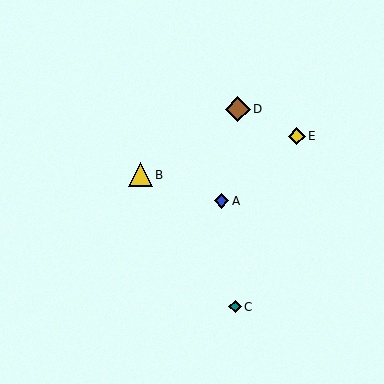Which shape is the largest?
The brown diamond (labeled D) is the largest.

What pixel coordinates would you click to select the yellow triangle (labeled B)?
Click at (140, 175) to select the yellow triangle B.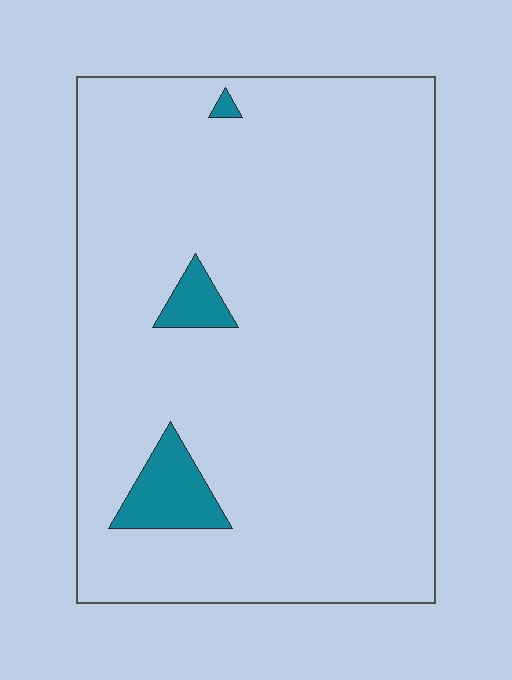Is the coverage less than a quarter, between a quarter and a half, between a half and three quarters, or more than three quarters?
Less than a quarter.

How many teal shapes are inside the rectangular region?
3.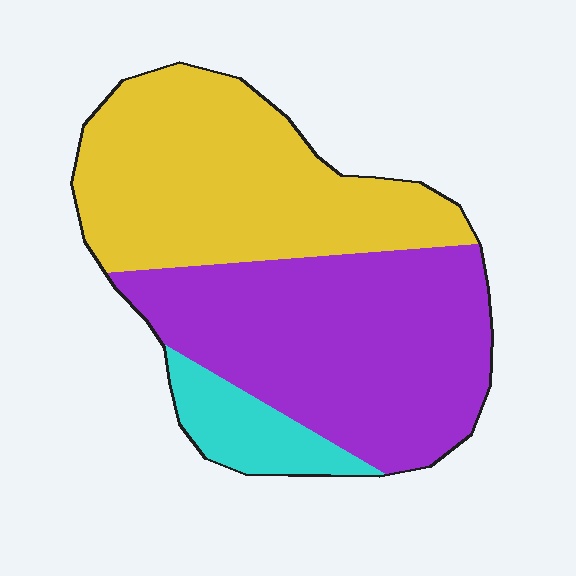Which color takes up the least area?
Cyan, at roughly 10%.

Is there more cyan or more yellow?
Yellow.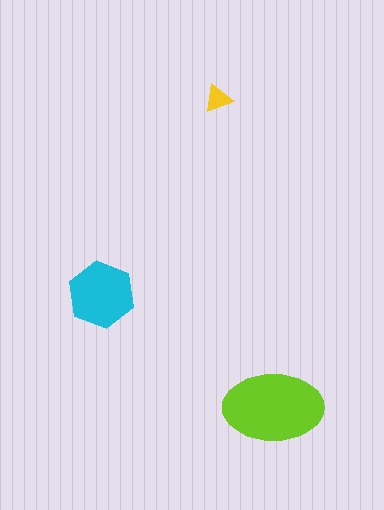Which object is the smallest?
The yellow triangle.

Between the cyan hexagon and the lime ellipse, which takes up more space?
The lime ellipse.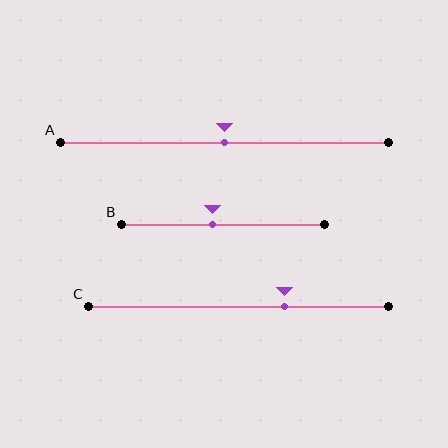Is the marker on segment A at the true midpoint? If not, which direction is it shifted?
Yes, the marker on segment A is at the true midpoint.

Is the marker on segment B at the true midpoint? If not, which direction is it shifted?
No, the marker on segment B is shifted to the left by about 5% of the segment length.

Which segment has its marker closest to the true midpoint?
Segment A has its marker closest to the true midpoint.